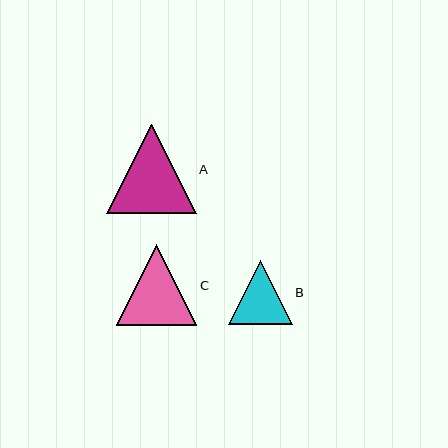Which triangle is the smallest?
Triangle B is the smallest with a size of approximately 64 pixels.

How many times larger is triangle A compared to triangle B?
Triangle A is approximately 1.4 times the size of triangle B.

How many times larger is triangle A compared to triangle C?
Triangle A is approximately 1.1 times the size of triangle C.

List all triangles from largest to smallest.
From largest to smallest: A, C, B.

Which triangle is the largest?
Triangle A is the largest with a size of approximately 89 pixels.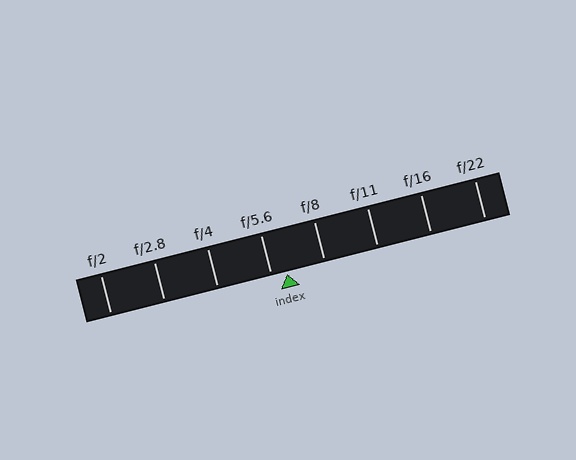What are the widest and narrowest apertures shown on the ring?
The widest aperture shown is f/2 and the narrowest is f/22.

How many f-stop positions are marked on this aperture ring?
There are 8 f-stop positions marked.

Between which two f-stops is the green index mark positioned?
The index mark is between f/5.6 and f/8.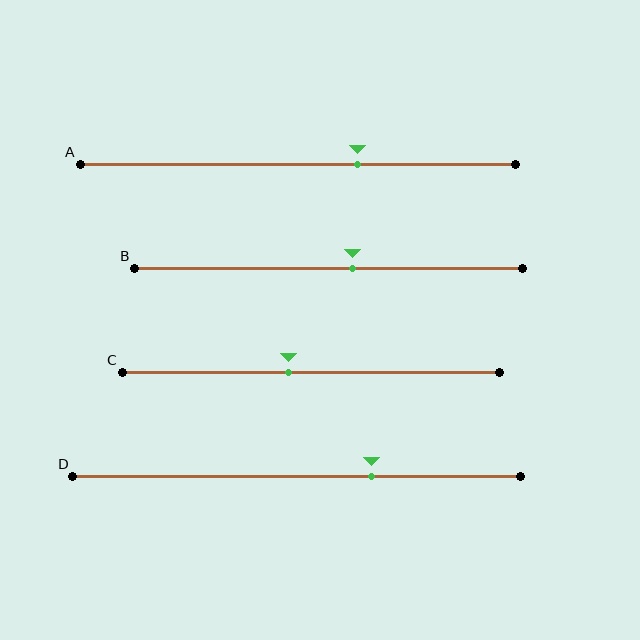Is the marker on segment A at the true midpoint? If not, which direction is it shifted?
No, the marker on segment A is shifted to the right by about 14% of the segment length.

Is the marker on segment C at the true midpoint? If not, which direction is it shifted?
No, the marker on segment C is shifted to the left by about 6% of the segment length.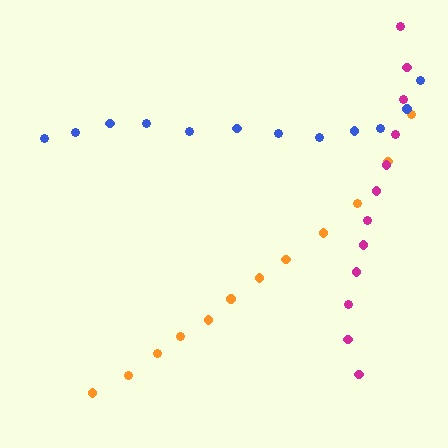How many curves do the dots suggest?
There are 3 distinct paths.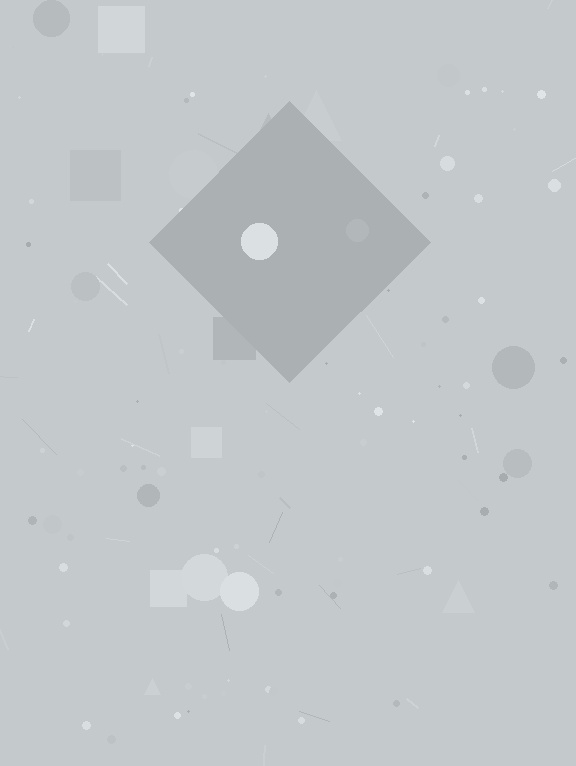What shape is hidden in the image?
A diamond is hidden in the image.